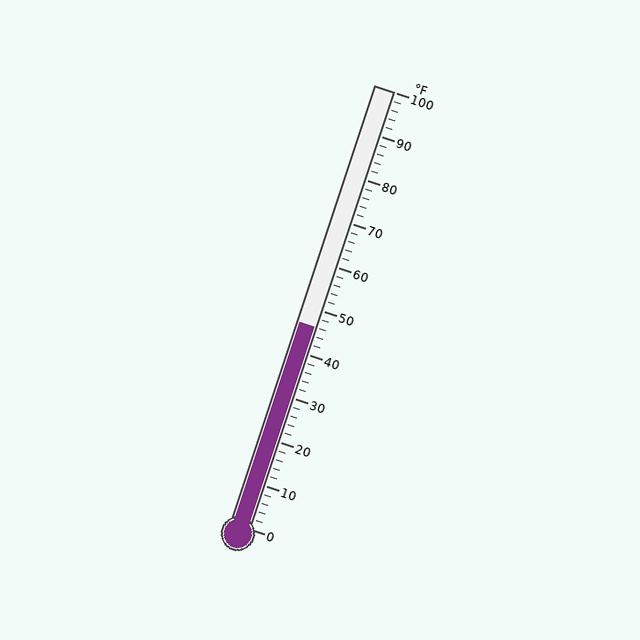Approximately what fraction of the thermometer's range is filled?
The thermometer is filled to approximately 45% of its range.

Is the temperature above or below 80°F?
The temperature is below 80°F.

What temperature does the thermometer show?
The thermometer shows approximately 46°F.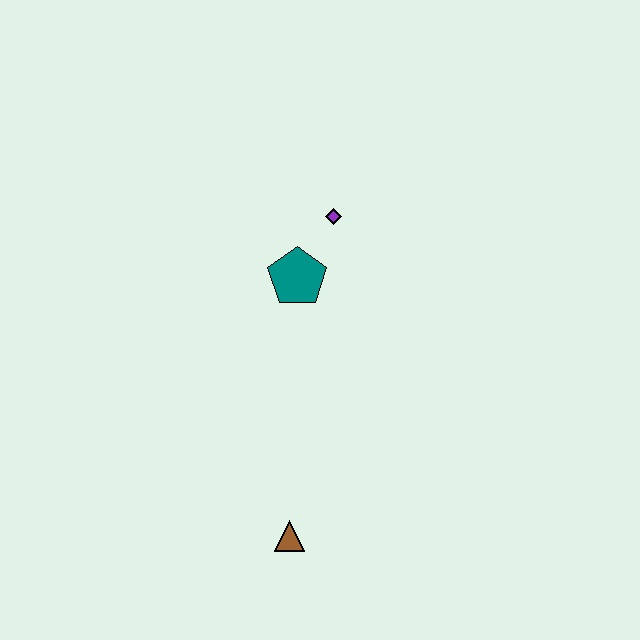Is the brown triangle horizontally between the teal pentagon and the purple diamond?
No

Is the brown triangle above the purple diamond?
No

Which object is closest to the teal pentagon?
The purple diamond is closest to the teal pentagon.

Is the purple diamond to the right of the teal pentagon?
Yes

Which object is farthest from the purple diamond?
The brown triangle is farthest from the purple diamond.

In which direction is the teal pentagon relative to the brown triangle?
The teal pentagon is above the brown triangle.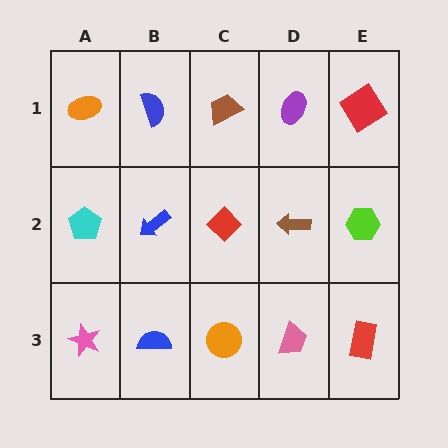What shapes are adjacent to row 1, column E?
A lime hexagon (row 2, column E), a purple ellipse (row 1, column D).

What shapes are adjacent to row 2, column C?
A brown trapezoid (row 1, column C), an orange circle (row 3, column C), a blue arrow (row 2, column B), a brown arrow (row 2, column D).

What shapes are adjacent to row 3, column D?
A brown arrow (row 2, column D), an orange circle (row 3, column C), a red rectangle (row 3, column E).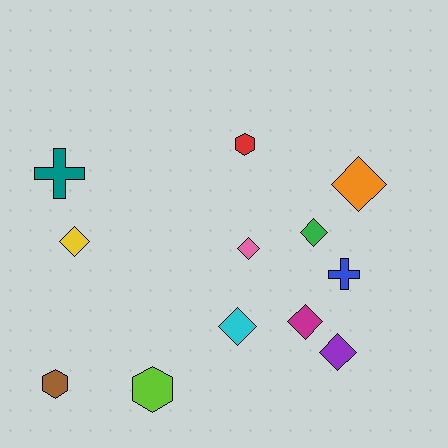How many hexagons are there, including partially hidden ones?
There are 3 hexagons.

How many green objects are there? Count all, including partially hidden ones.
There is 1 green object.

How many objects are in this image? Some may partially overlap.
There are 12 objects.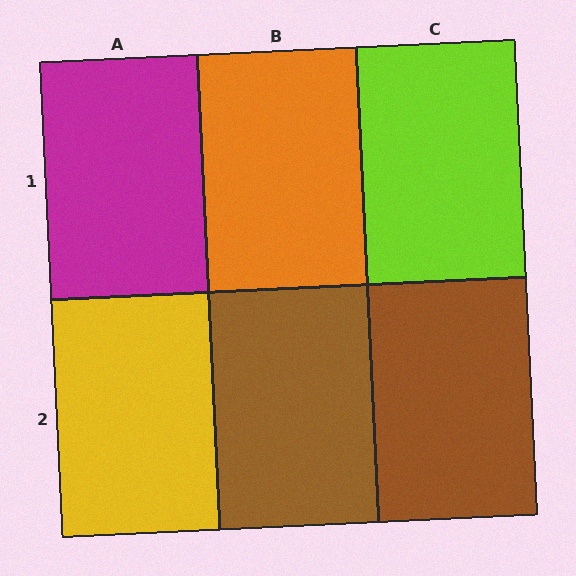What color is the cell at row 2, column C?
Brown.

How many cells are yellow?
1 cell is yellow.